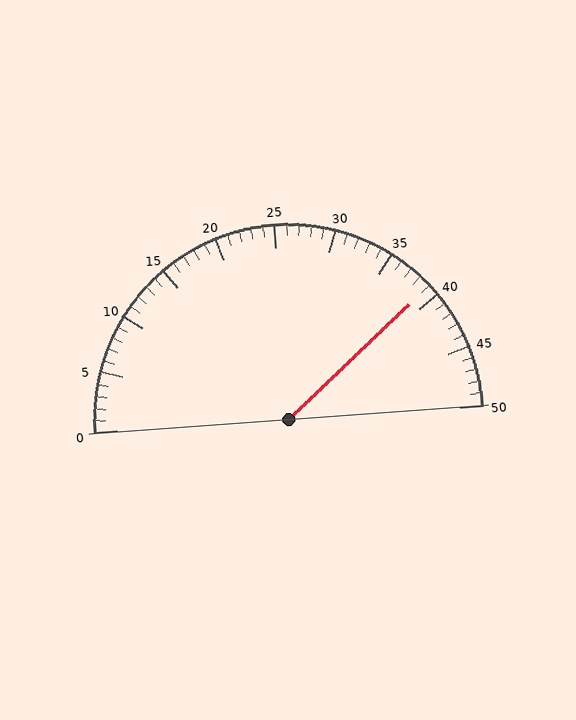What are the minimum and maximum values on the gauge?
The gauge ranges from 0 to 50.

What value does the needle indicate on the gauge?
The needle indicates approximately 39.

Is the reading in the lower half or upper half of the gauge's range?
The reading is in the upper half of the range (0 to 50).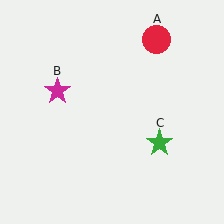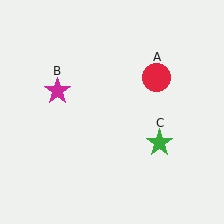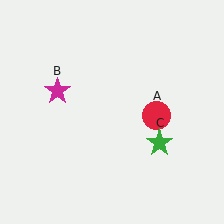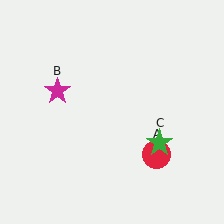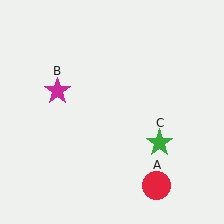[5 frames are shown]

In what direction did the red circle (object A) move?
The red circle (object A) moved down.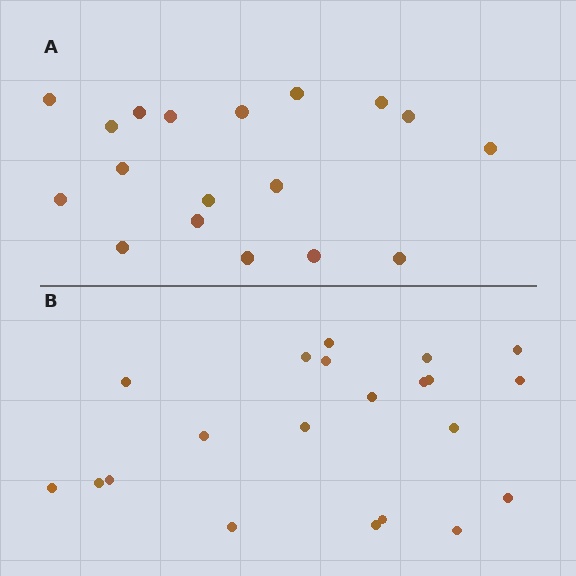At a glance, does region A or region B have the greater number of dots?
Region B (the bottom region) has more dots.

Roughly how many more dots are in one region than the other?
Region B has just a few more — roughly 2 or 3 more dots than region A.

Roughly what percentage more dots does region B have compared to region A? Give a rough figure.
About 15% more.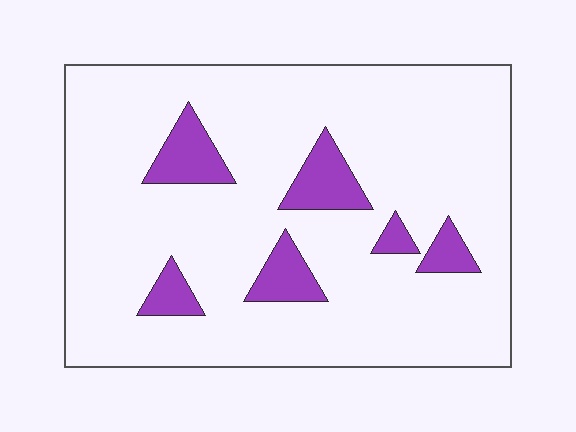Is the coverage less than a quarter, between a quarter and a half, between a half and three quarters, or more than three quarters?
Less than a quarter.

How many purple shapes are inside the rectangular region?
6.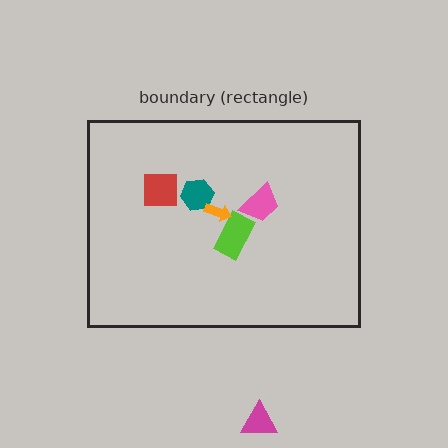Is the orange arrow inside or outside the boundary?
Inside.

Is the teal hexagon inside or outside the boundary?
Inside.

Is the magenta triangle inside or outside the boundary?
Outside.